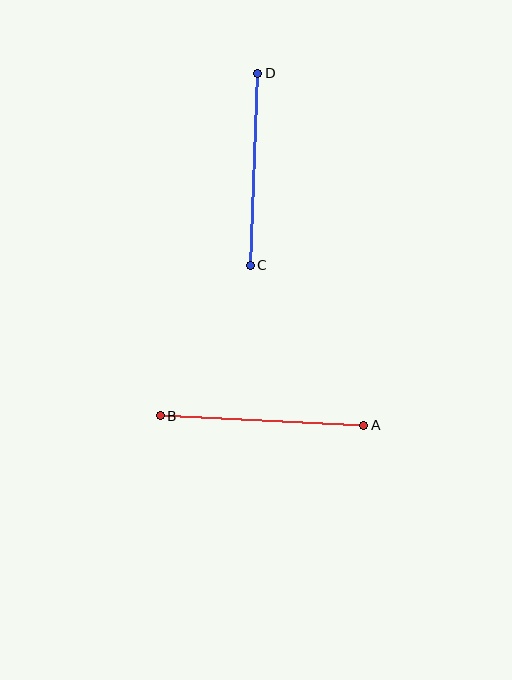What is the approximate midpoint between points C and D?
The midpoint is at approximately (254, 169) pixels.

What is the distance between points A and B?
The distance is approximately 204 pixels.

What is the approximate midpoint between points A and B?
The midpoint is at approximately (262, 420) pixels.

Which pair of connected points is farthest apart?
Points A and B are farthest apart.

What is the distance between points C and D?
The distance is approximately 192 pixels.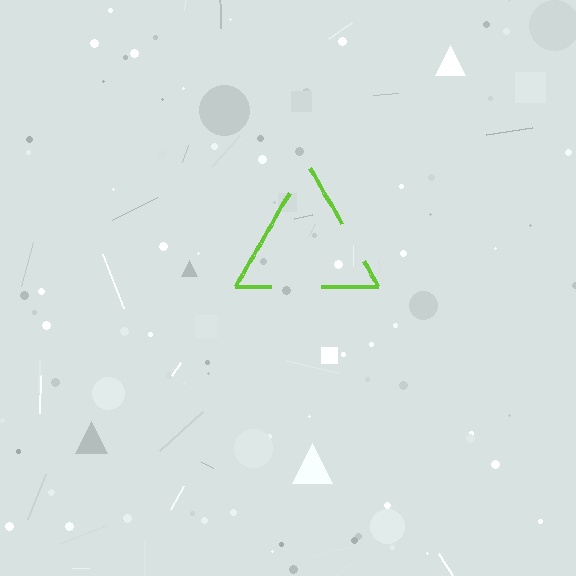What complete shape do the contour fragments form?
The contour fragments form a triangle.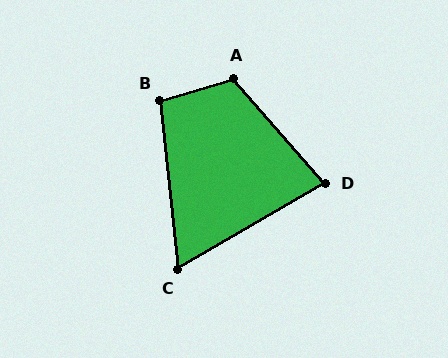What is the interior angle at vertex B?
Approximately 101 degrees (obtuse).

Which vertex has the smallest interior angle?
C, at approximately 66 degrees.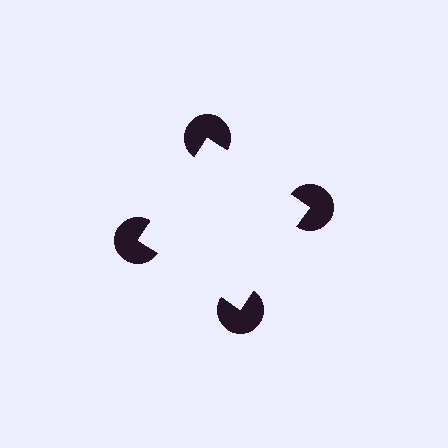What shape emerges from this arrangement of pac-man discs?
An illusory square — its edges are inferred from the aligned wedge cuts in the pac-man discs, not physically drawn.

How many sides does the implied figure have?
4 sides.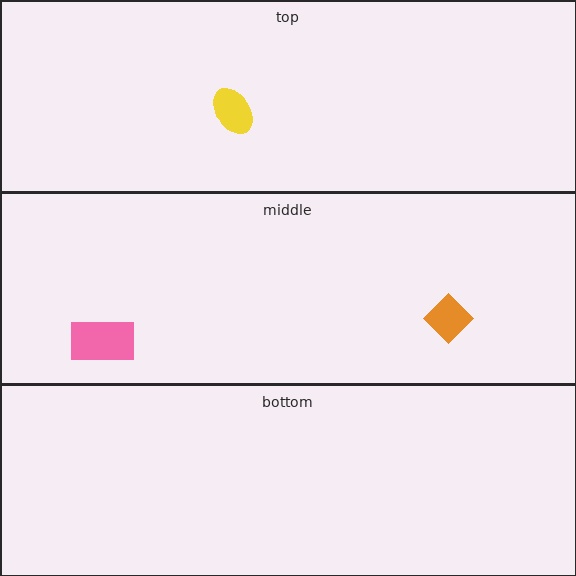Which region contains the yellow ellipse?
The top region.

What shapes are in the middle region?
The pink rectangle, the orange diamond.